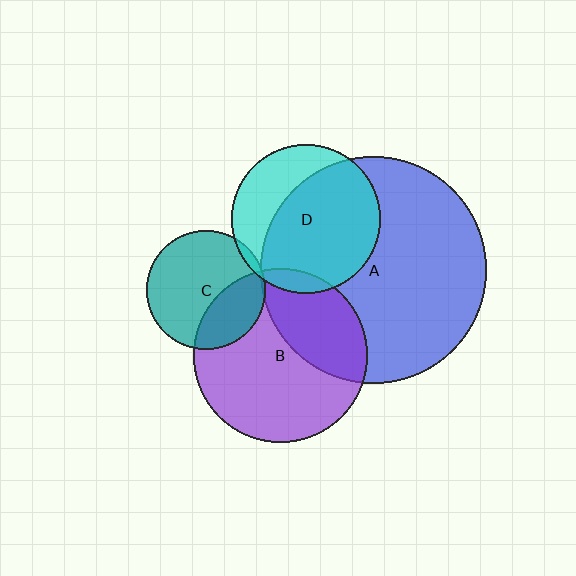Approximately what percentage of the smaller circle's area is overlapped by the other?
Approximately 5%.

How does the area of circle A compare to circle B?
Approximately 1.7 times.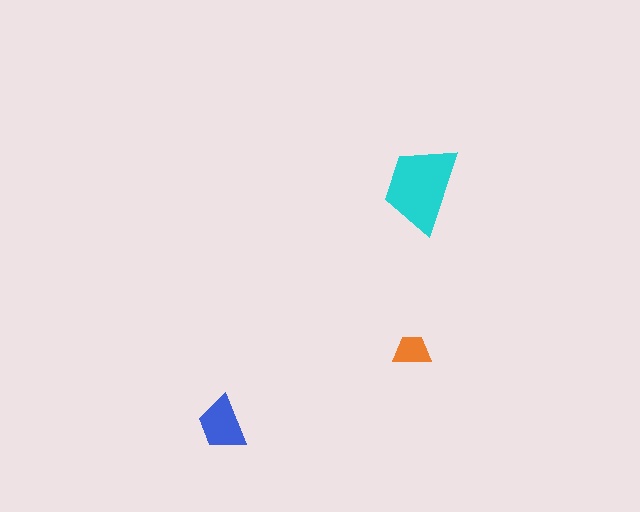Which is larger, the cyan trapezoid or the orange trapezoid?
The cyan one.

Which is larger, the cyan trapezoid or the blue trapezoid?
The cyan one.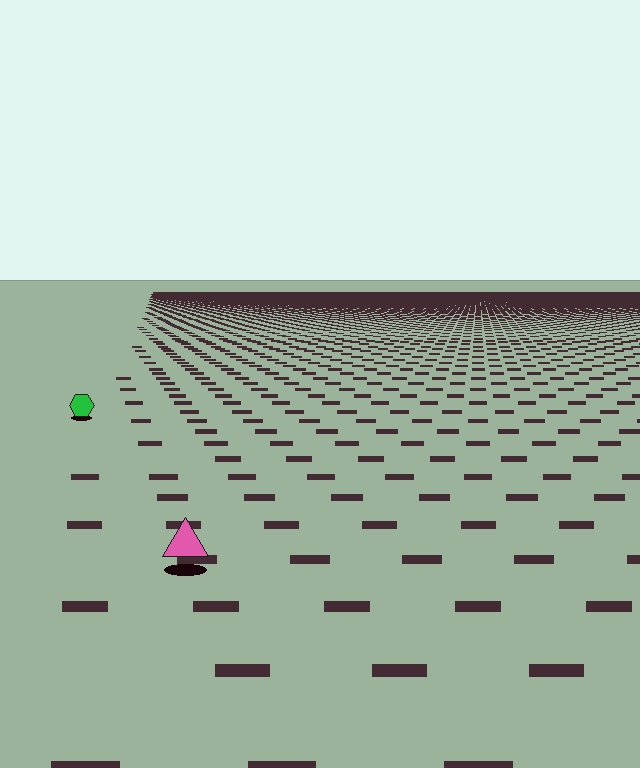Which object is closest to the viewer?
The pink triangle is closest. The texture marks near it are larger and more spread out.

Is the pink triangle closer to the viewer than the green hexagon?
Yes. The pink triangle is closer — you can tell from the texture gradient: the ground texture is coarser near it.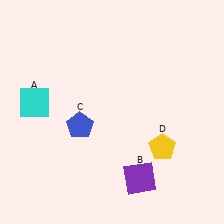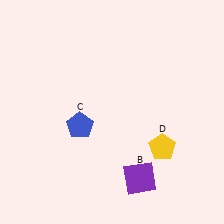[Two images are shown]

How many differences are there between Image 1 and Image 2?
There is 1 difference between the two images.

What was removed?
The cyan square (A) was removed in Image 2.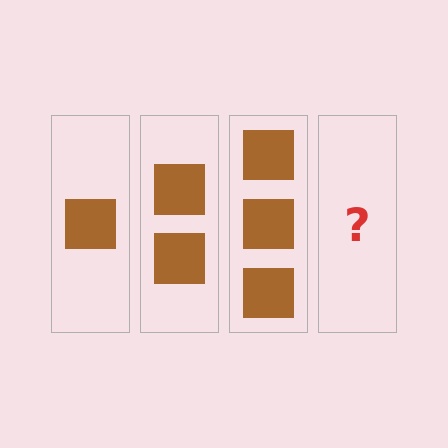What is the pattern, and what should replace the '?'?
The pattern is that each step adds one more square. The '?' should be 4 squares.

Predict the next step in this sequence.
The next step is 4 squares.